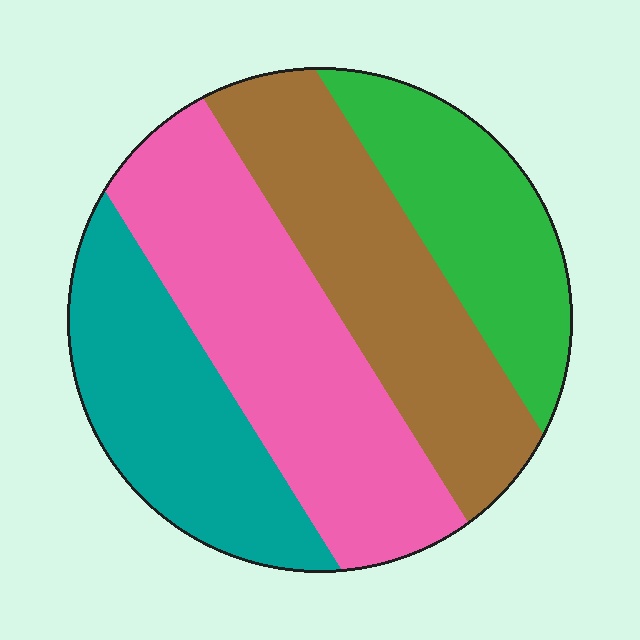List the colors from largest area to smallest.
From largest to smallest: pink, brown, teal, green.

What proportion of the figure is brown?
Brown covers 26% of the figure.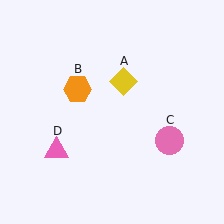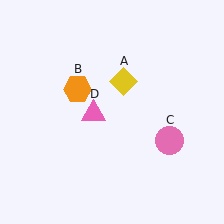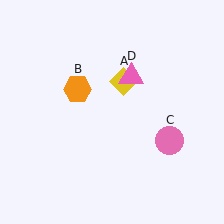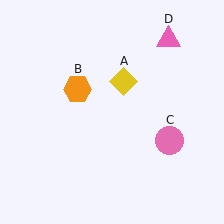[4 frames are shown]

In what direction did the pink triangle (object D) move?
The pink triangle (object D) moved up and to the right.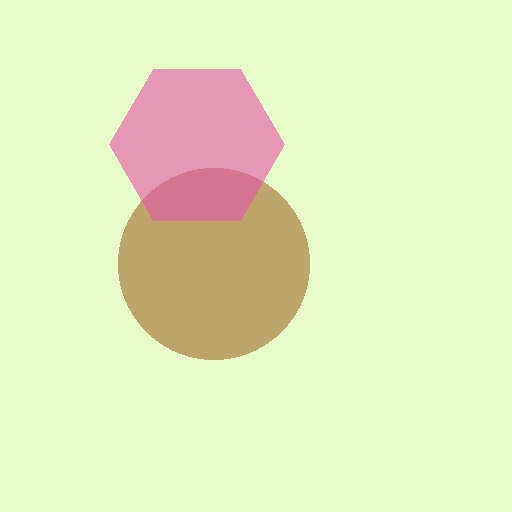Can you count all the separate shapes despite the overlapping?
Yes, there are 2 separate shapes.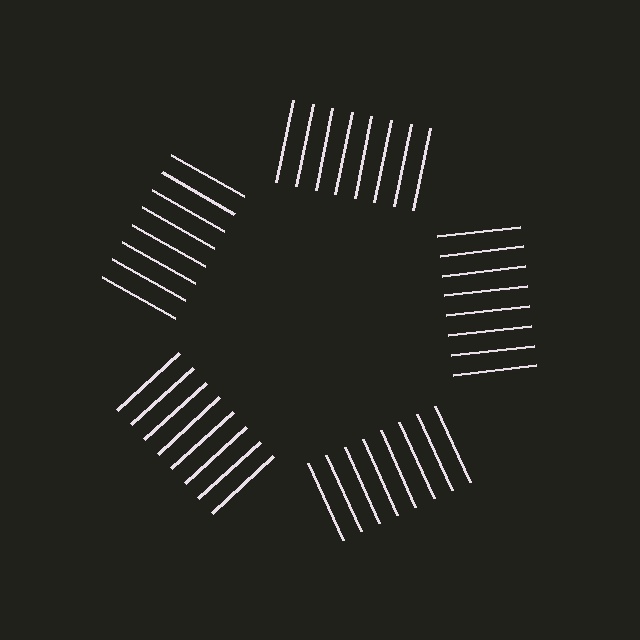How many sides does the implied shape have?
5 sides — the line-ends trace a pentagon.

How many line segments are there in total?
40 — 8 along each of the 5 edges.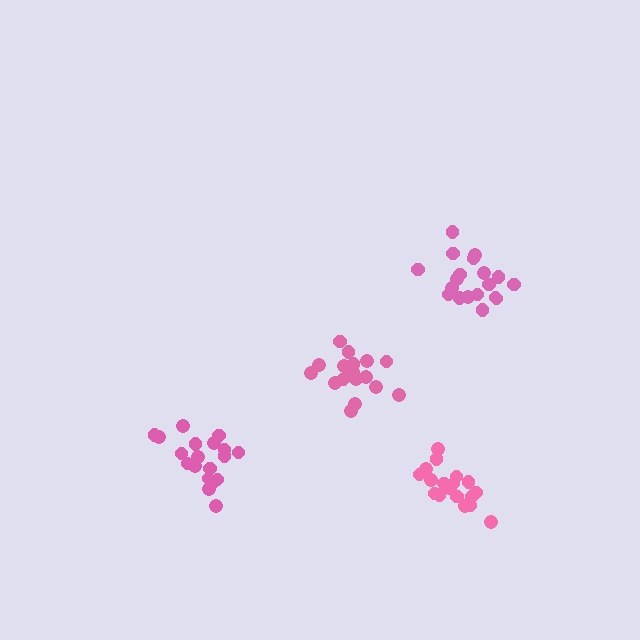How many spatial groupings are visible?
There are 4 spatial groupings.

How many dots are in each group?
Group 1: 18 dots, Group 2: 19 dots, Group 3: 17 dots, Group 4: 20 dots (74 total).